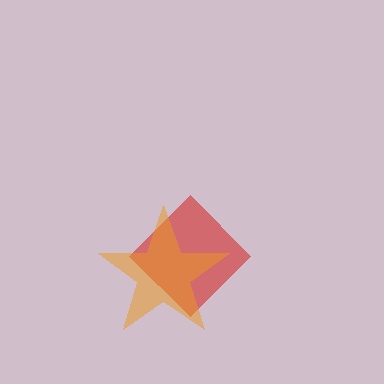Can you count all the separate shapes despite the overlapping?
Yes, there are 2 separate shapes.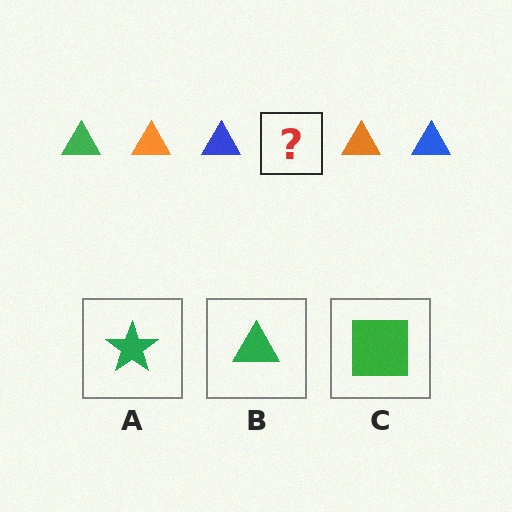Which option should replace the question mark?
Option B.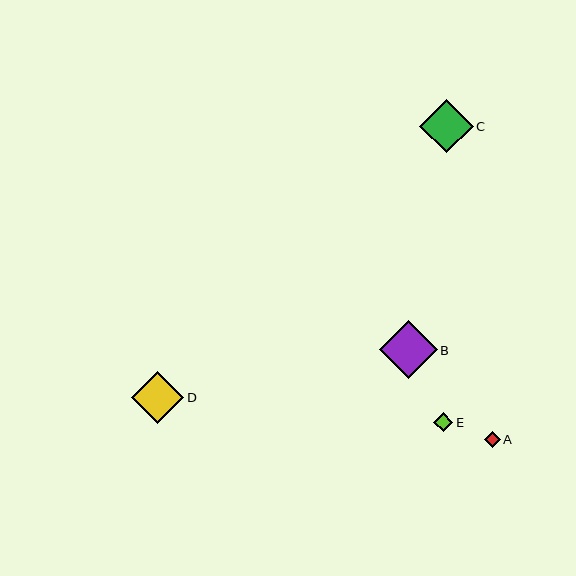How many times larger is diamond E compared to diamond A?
Diamond E is approximately 1.2 times the size of diamond A.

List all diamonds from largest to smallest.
From largest to smallest: B, C, D, E, A.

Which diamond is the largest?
Diamond B is the largest with a size of approximately 58 pixels.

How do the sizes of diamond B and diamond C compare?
Diamond B and diamond C are approximately the same size.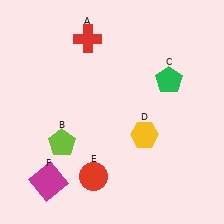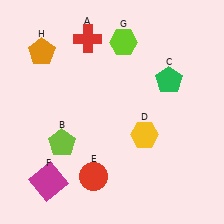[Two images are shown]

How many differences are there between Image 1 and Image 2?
There are 2 differences between the two images.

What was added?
A lime hexagon (G), an orange pentagon (H) were added in Image 2.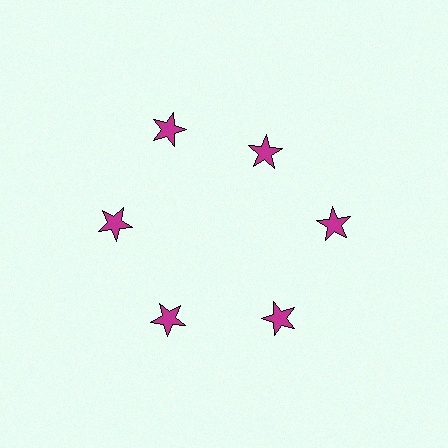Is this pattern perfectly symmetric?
No. The 6 magenta stars are arranged in a ring, but one element near the 1 o'clock position is pulled inward toward the center, breaking the 6-fold rotational symmetry.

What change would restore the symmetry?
The symmetry would be restored by moving it outward, back onto the ring so that all 6 stars sit at equal angles and equal distance from the center.